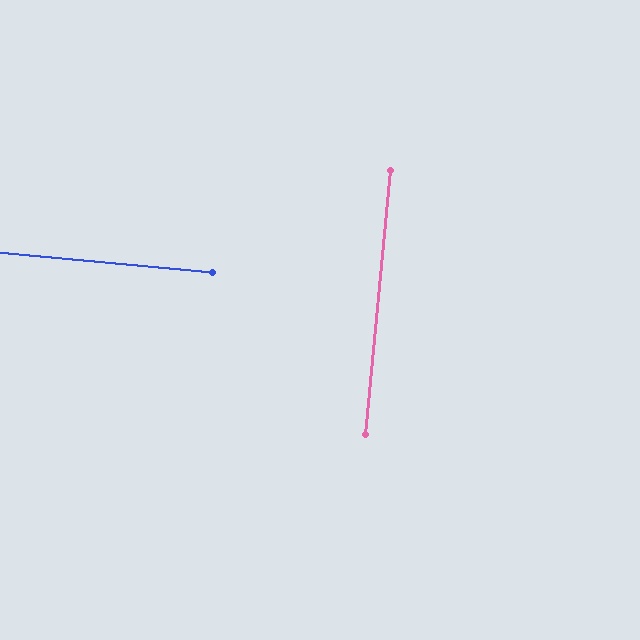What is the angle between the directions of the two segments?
Approximately 90 degrees.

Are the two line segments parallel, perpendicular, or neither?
Perpendicular — they meet at approximately 90°.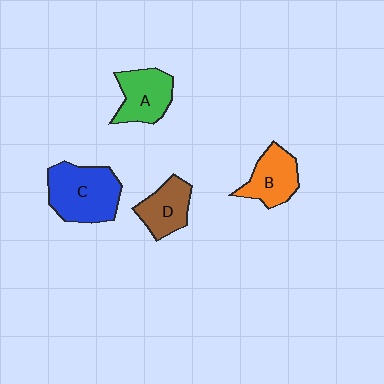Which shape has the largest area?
Shape C (blue).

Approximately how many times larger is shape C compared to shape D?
Approximately 1.6 times.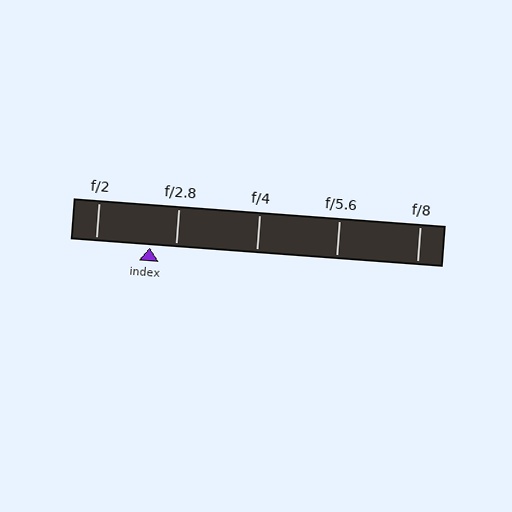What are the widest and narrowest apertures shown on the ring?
The widest aperture shown is f/2 and the narrowest is f/8.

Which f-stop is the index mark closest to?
The index mark is closest to f/2.8.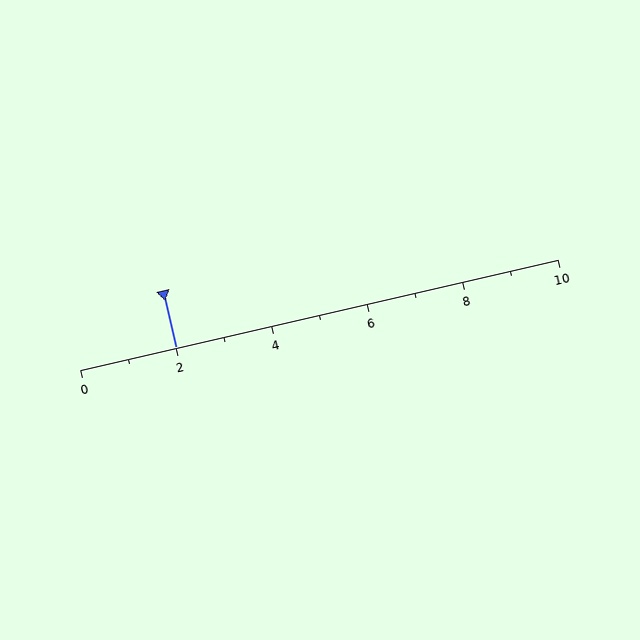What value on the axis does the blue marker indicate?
The marker indicates approximately 2.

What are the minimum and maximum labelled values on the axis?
The axis runs from 0 to 10.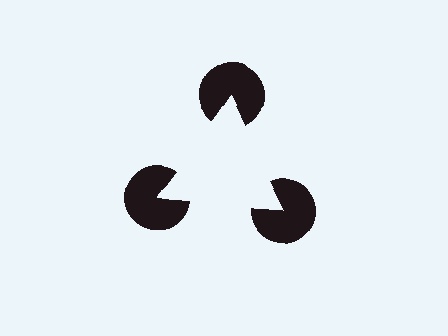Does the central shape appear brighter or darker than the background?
It typically appears slightly brighter than the background, even though no actual brightness change is drawn.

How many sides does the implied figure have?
3 sides.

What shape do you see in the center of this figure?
An illusory triangle — its edges are inferred from the aligned wedge cuts in the pac-man discs, not physically drawn.